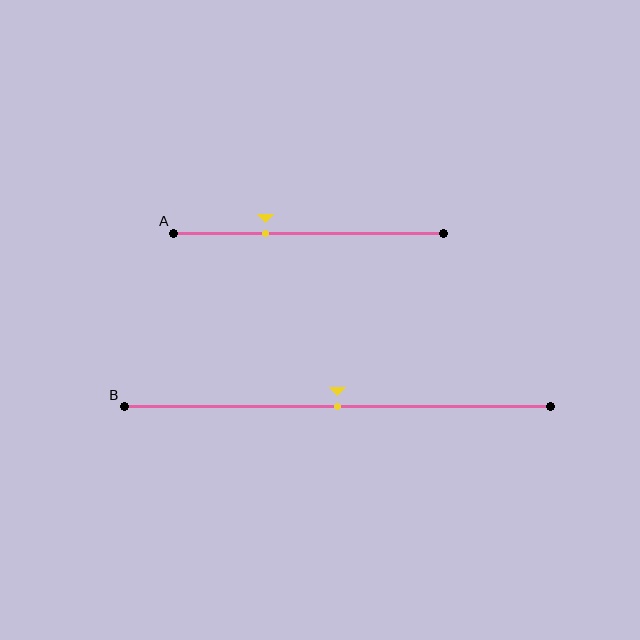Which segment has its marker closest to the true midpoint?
Segment B has its marker closest to the true midpoint.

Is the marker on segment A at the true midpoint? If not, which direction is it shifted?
No, the marker on segment A is shifted to the left by about 16% of the segment length.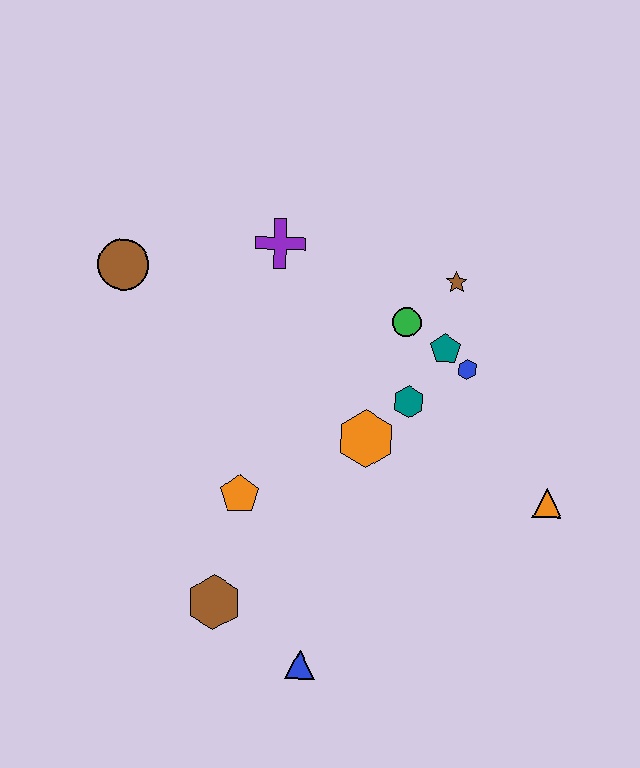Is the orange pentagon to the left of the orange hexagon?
Yes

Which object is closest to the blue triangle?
The brown hexagon is closest to the blue triangle.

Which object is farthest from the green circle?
The blue triangle is farthest from the green circle.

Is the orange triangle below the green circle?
Yes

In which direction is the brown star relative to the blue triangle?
The brown star is above the blue triangle.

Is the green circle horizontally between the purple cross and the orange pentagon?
No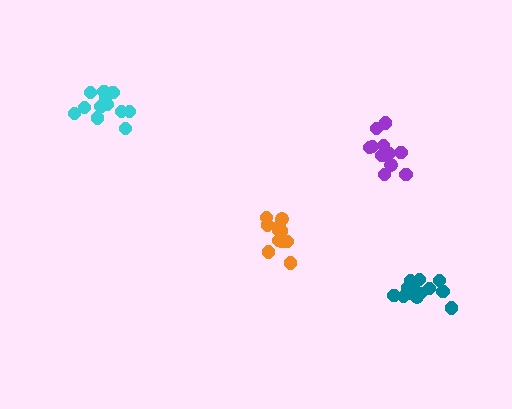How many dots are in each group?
Group 1: 12 dots, Group 2: 12 dots, Group 3: 11 dots, Group 4: 13 dots (48 total).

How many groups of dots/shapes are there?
There are 4 groups.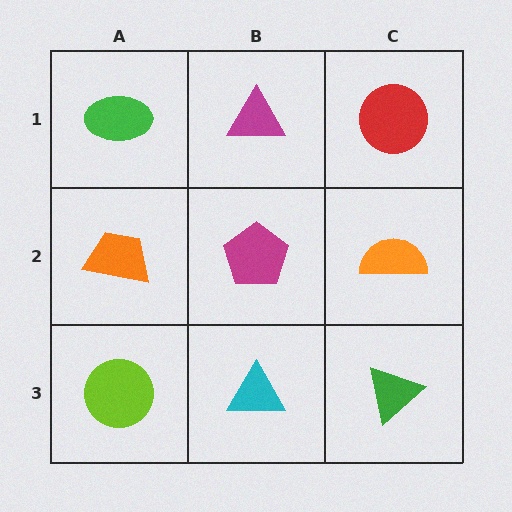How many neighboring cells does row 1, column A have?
2.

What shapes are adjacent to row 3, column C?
An orange semicircle (row 2, column C), a cyan triangle (row 3, column B).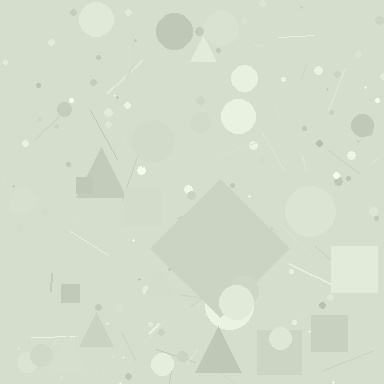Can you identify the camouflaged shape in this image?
The camouflaged shape is a diamond.